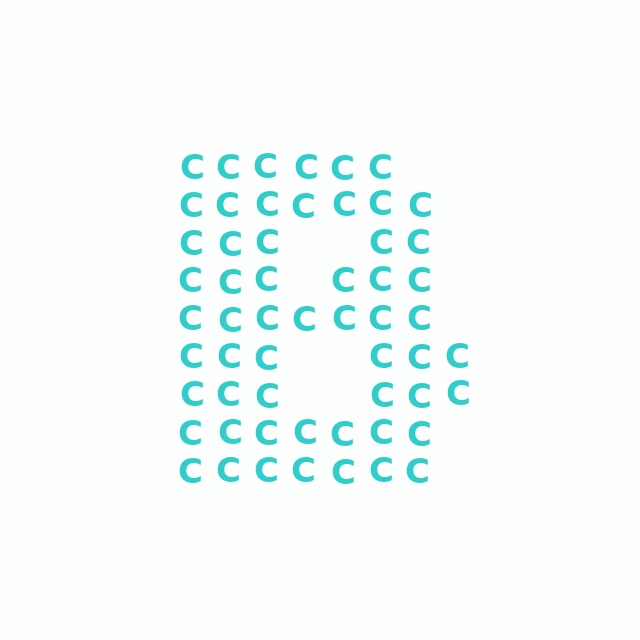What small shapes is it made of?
It is made of small letter C's.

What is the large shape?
The large shape is the letter B.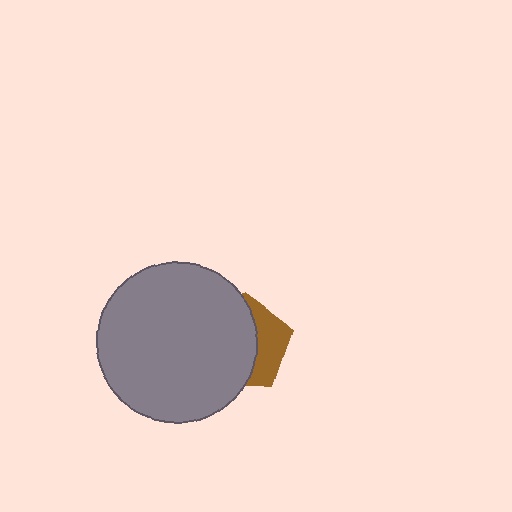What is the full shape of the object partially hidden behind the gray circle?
The partially hidden object is a brown pentagon.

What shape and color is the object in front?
The object in front is a gray circle.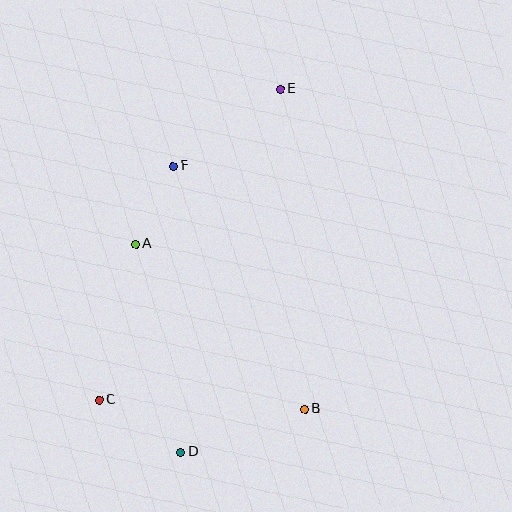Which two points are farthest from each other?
Points D and E are farthest from each other.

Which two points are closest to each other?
Points A and F are closest to each other.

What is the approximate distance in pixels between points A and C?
The distance between A and C is approximately 160 pixels.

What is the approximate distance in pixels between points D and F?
The distance between D and F is approximately 286 pixels.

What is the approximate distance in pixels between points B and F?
The distance between B and F is approximately 276 pixels.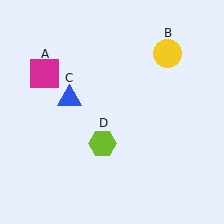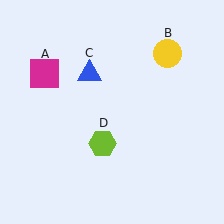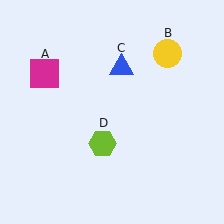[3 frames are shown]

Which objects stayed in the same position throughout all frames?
Magenta square (object A) and yellow circle (object B) and lime hexagon (object D) remained stationary.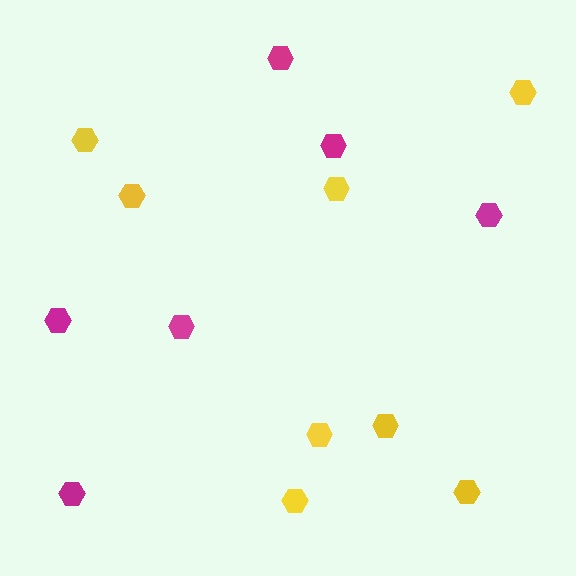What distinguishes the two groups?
There are 2 groups: one group of magenta hexagons (6) and one group of yellow hexagons (8).